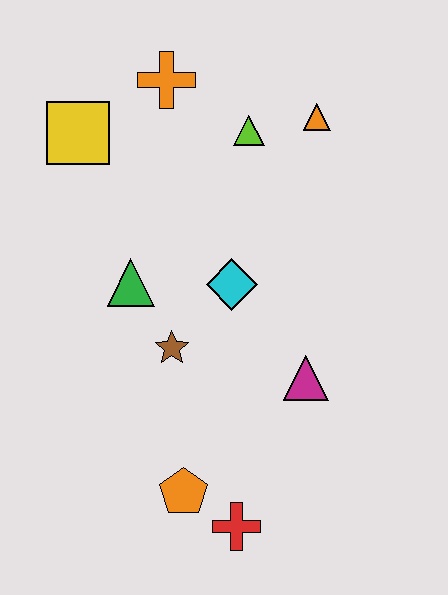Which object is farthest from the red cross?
The orange cross is farthest from the red cross.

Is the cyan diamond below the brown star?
No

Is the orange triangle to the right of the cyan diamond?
Yes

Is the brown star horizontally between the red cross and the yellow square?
Yes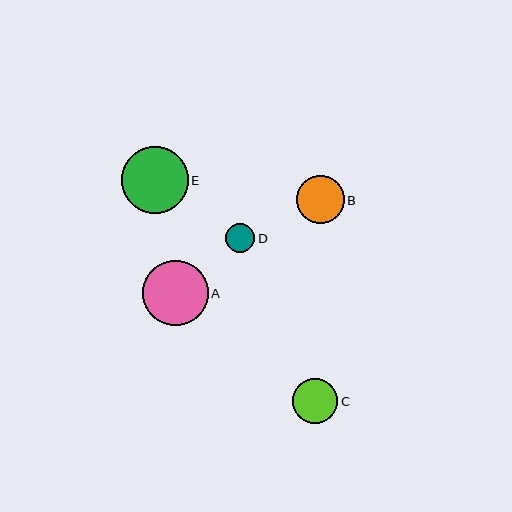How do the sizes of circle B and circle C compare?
Circle B and circle C are approximately the same size.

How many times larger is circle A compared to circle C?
Circle A is approximately 1.4 times the size of circle C.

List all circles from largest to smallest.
From largest to smallest: E, A, B, C, D.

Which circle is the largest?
Circle E is the largest with a size of approximately 67 pixels.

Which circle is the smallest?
Circle D is the smallest with a size of approximately 29 pixels.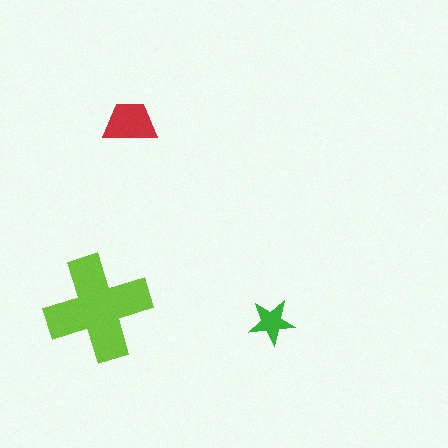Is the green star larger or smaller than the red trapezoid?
Smaller.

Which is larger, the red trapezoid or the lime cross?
The lime cross.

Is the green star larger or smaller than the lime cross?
Smaller.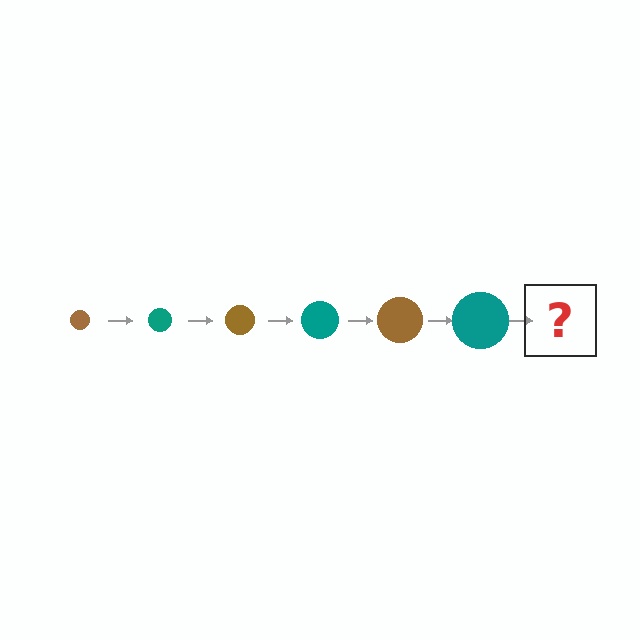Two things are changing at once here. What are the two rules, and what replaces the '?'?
The two rules are that the circle grows larger each step and the color cycles through brown and teal. The '?' should be a brown circle, larger than the previous one.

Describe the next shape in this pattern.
It should be a brown circle, larger than the previous one.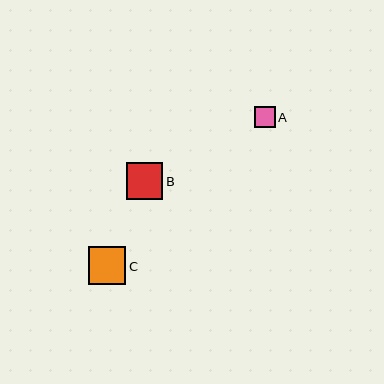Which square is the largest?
Square C is the largest with a size of approximately 38 pixels.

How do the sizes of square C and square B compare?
Square C and square B are approximately the same size.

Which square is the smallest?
Square A is the smallest with a size of approximately 21 pixels.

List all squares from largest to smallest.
From largest to smallest: C, B, A.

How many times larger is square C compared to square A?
Square C is approximately 1.8 times the size of square A.